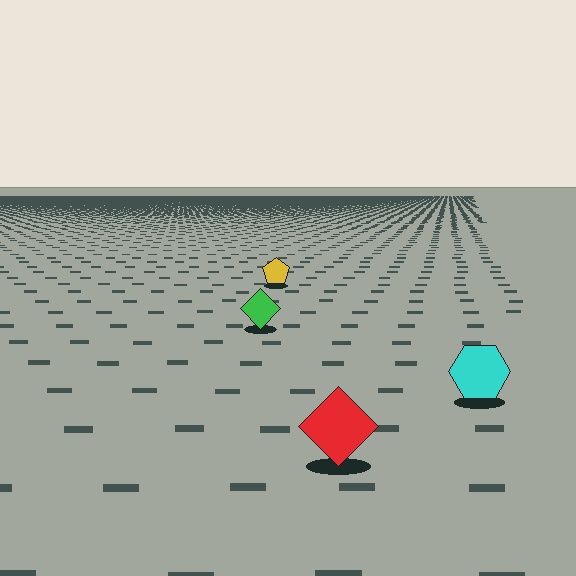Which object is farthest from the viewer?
The yellow pentagon is farthest from the viewer. It appears smaller and the ground texture around it is denser.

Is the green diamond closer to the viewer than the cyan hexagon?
No. The cyan hexagon is closer — you can tell from the texture gradient: the ground texture is coarser near it.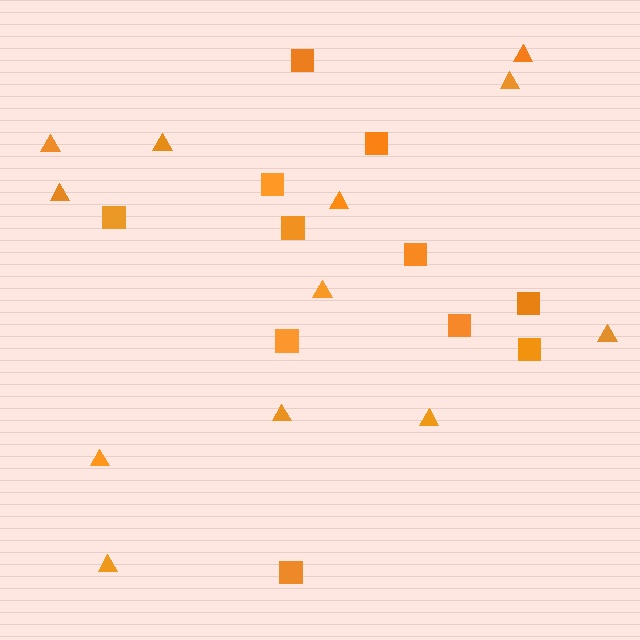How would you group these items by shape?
There are 2 groups: one group of squares (11) and one group of triangles (12).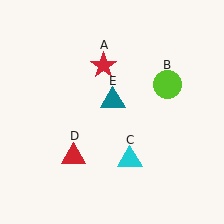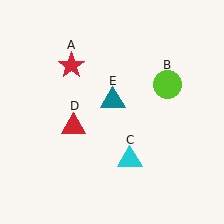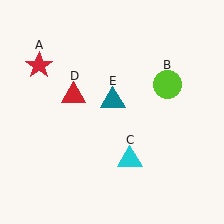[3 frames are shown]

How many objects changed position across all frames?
2 objects changed position: red star (object A), red triangle (object D).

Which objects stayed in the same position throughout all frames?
Lime circle (object B) and cyan triangle (object C) and teal triangle (object E) remained stationary.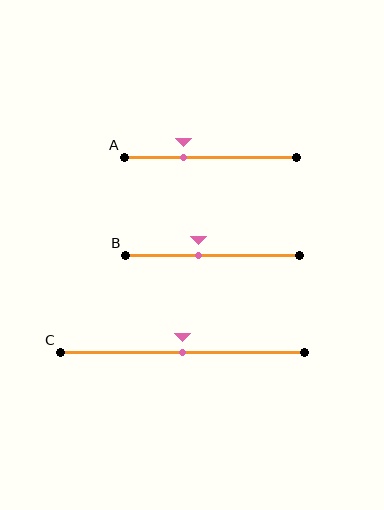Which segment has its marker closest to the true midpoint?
Segment C has its marker closest to the true midpoint.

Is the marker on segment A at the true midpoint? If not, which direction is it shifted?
No, the marker on segment A is shifted to the left by about 15% of the segment length.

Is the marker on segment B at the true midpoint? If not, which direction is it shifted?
No, the marker on segment B is shifted to the left by about 8% of the segment length.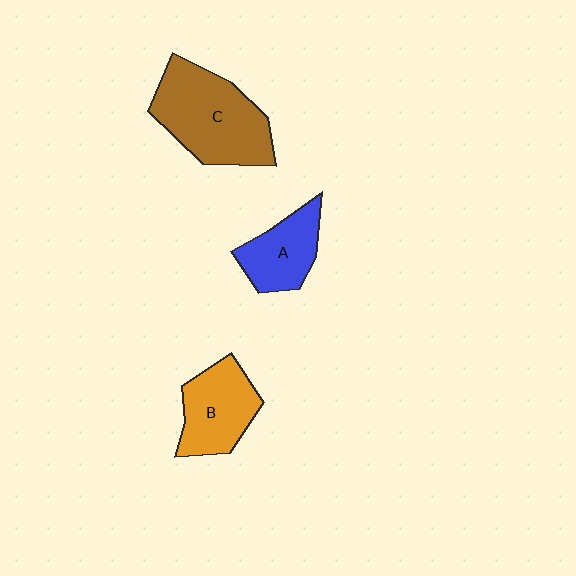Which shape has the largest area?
Shape C (brown).